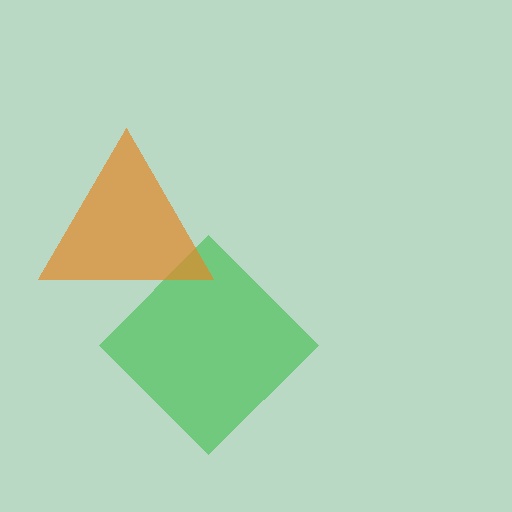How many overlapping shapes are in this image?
There are 2 overlapping shapes in the image.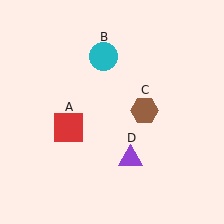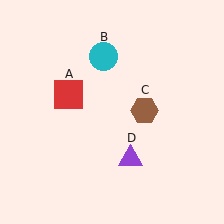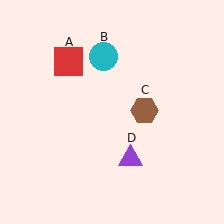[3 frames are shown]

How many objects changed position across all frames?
1 object changed position: red square (object A).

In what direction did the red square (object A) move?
The red square (object A) moved up.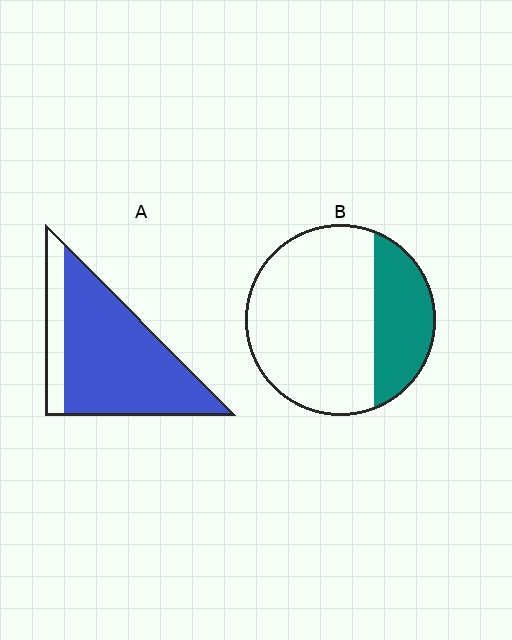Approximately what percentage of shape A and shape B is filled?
A is approximately 80% and B is approximately 30%.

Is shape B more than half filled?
No.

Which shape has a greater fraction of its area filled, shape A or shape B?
Shape A.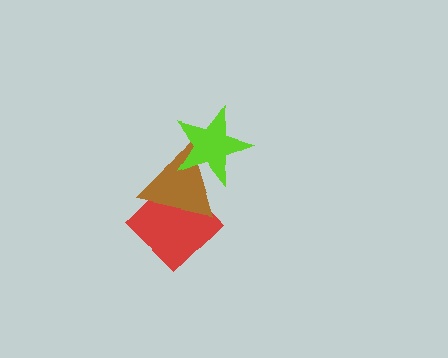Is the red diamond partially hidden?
Yes, it is partially covered by another shape.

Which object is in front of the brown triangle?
The lime star is in front of the brown triangle.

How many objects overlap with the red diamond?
1 object overlaps with the red diamond.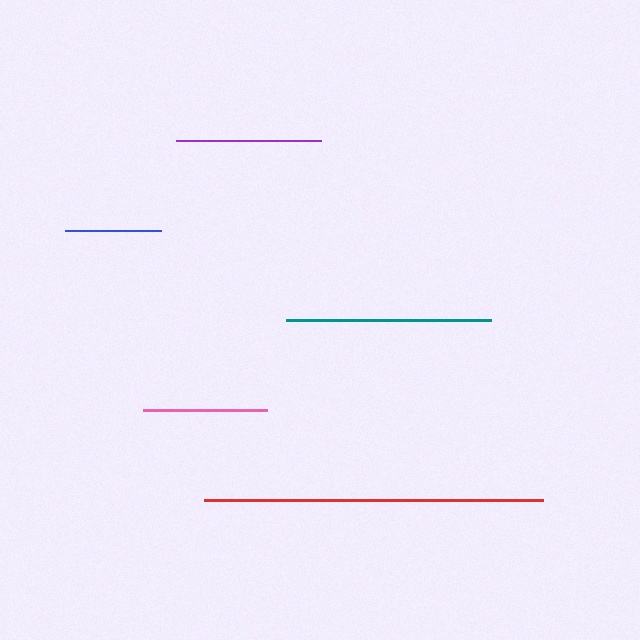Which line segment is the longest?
The red line is the longest at approximately 339 pixels.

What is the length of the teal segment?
The teal segment is approximately 205 pixels long.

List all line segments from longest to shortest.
From longest to shortest: red, teal, purple, pink, blue.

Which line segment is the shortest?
The blue line is the shortest at approximately 97 pixels.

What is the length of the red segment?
The red segment is approximately 339 pixels long.